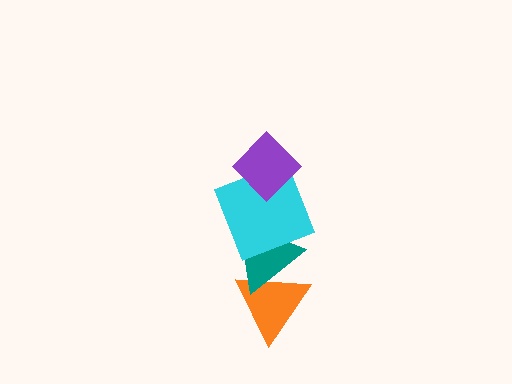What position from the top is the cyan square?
The cyan square is 2nd from the top.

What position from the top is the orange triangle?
The orange triangle is 4th from the top.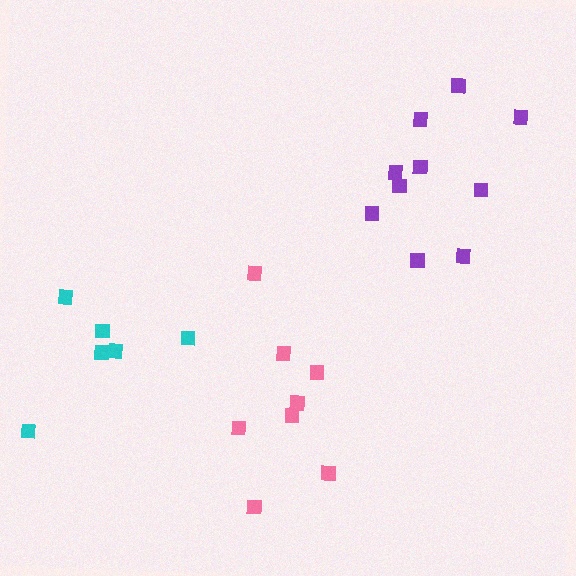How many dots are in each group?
Group 1: 6 dots, Group 2: 8 dots, Group 3: 10 dots (24 total).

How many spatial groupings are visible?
There are 3 spatial groupings.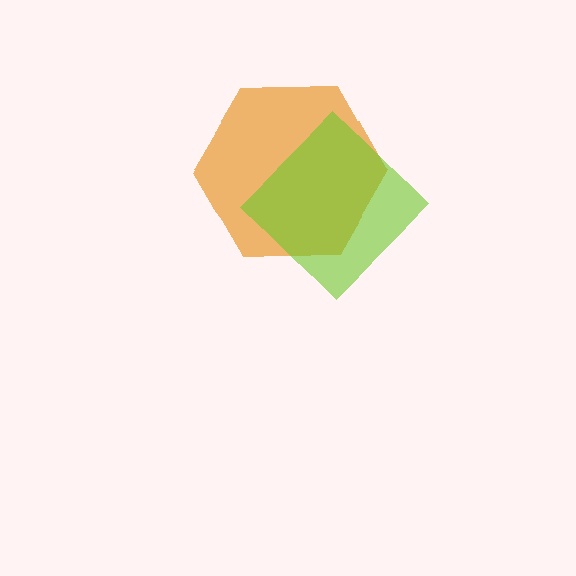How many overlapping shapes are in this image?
There are 2 overlapping shapes in the image.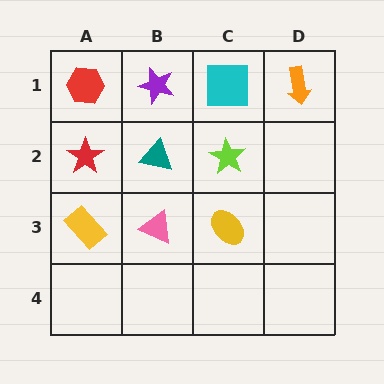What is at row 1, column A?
A red hexagon.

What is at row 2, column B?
A teal triangle.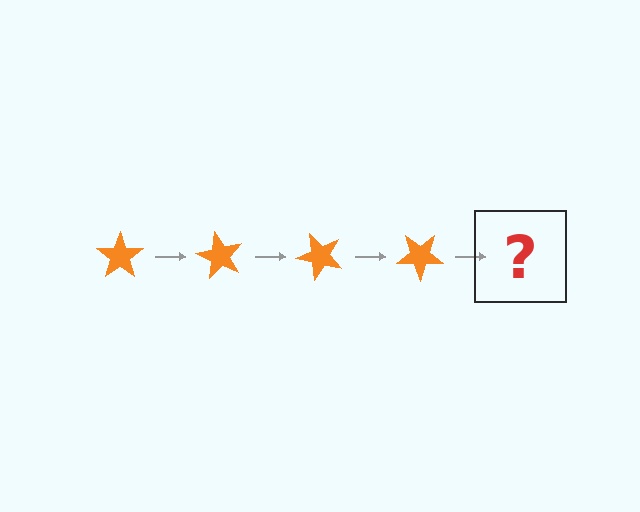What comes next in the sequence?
The next element should be an orange star rotated 240 degrees.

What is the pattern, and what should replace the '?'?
The pattern is that the star rotates 60 degrees each step. The '?' should be an orange star rotated 240 degrees.